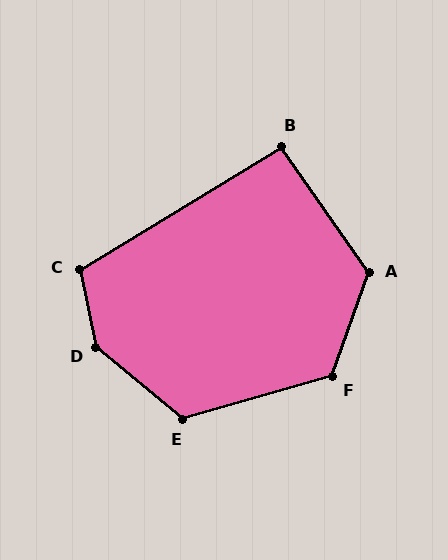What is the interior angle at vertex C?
Approximately 110 degrees (obtuse).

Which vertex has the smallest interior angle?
B, at approximately 93 degrees.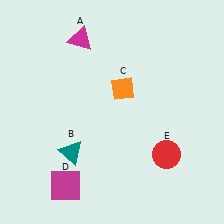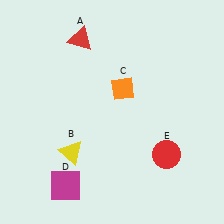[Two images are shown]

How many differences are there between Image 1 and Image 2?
There are 2 differences between the two images.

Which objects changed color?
A changed from magenta to red. B changed from teal to yellow.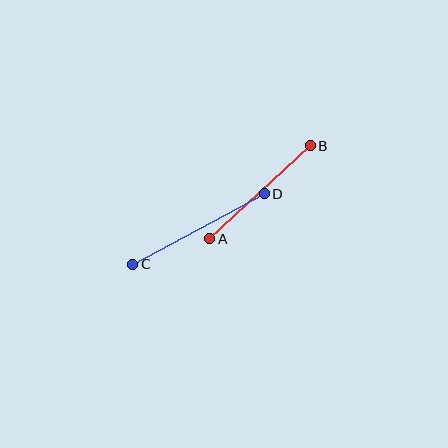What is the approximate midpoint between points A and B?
The midpoint is at approximately (260, 192) pixels.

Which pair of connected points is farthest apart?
Points C and D are farthest apart.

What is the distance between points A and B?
The distance is approximately 137 pixels.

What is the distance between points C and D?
The distance is approximately 149 pixels.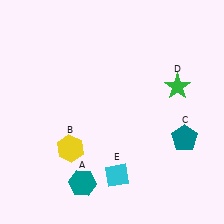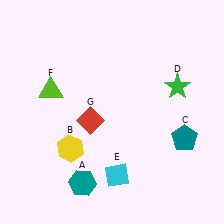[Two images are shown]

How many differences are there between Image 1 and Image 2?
There are 2 differences between the two images.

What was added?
A lime triangle (F), a red diamond (G) were added in Image 2.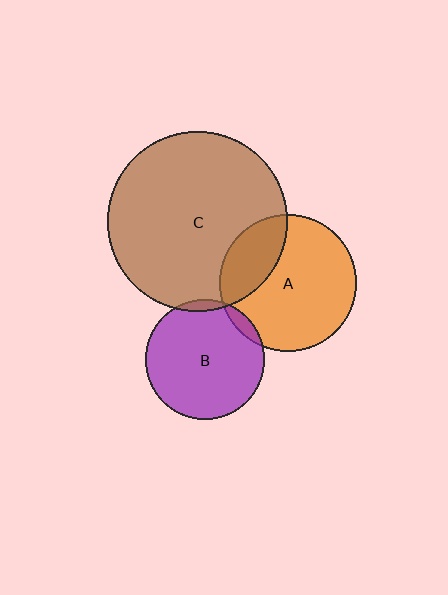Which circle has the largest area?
Circle C (brown).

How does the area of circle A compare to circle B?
Approximately 1.3 times.